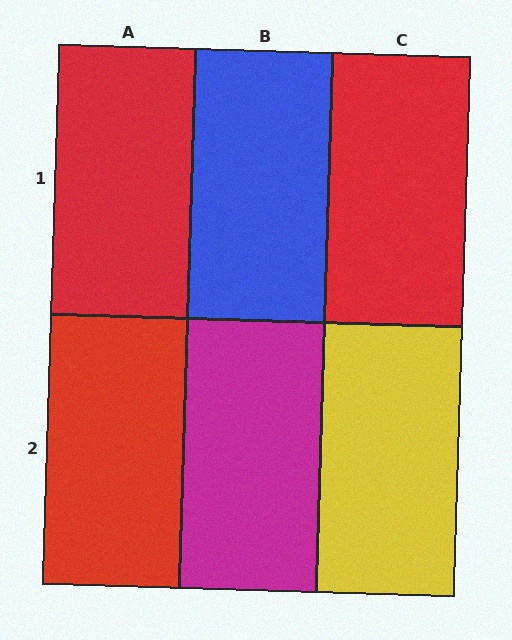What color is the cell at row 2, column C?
Yellow.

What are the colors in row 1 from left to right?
Red, blue, red.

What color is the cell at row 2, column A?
Red.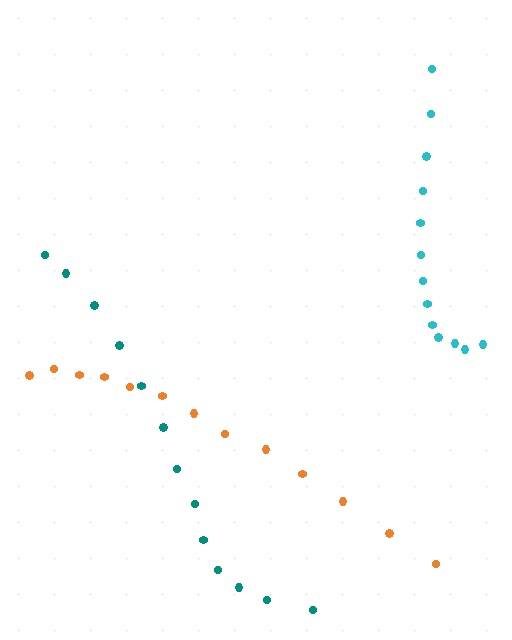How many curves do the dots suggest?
There are 3 distinct paths.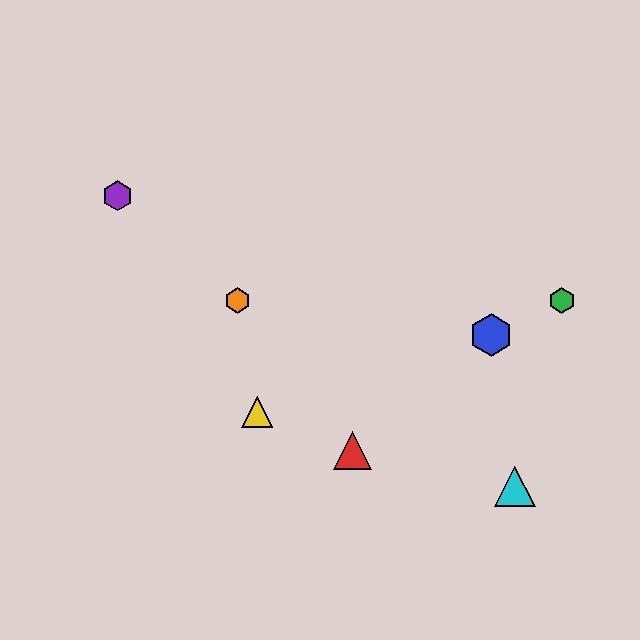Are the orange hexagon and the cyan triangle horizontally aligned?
No, the orange hexagon is at y≈300 and the cyan triangle is at y≈486.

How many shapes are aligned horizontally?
2 shapes (the green hexagon, the orange hexagon) are aligned horizontally.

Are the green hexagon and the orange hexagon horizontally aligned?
Yes, both are at y≈300.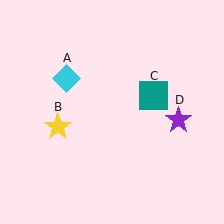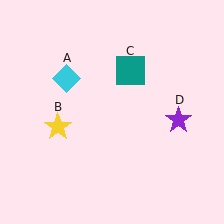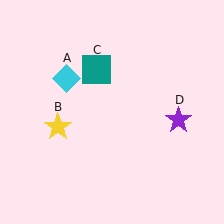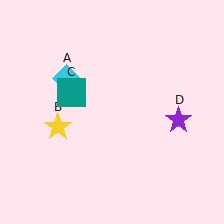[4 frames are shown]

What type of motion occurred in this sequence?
The teal square (object C) rotated counterclockwise around the center of the scene.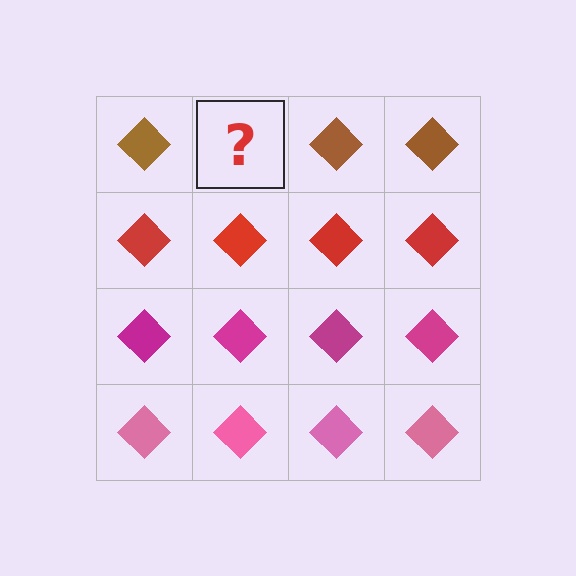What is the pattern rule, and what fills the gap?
The rule is that each row has a consistent color. The gap should be filled with a brown diamond.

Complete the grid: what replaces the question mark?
The question mark should be replaced with a brown diamond.